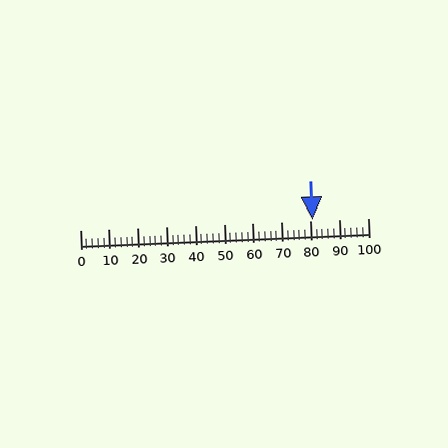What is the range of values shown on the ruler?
The ruler shows values from 0 to 100.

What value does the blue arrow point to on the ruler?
The blue arrow points to approximately 81.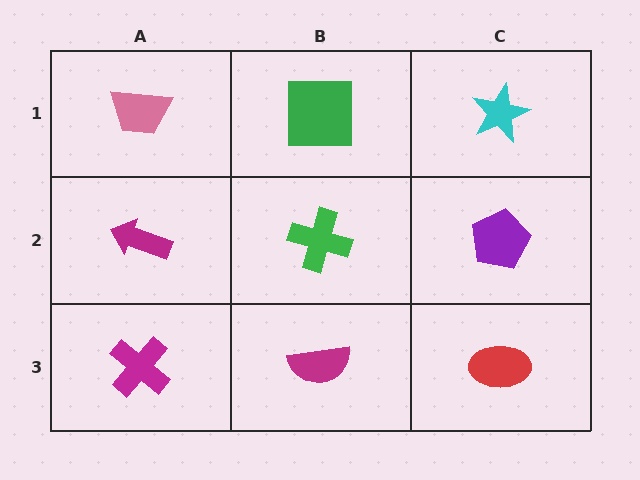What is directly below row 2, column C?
A red ellipse.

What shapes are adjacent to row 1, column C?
A purple pentagon (row 2, column C), a green square (row 1, column B).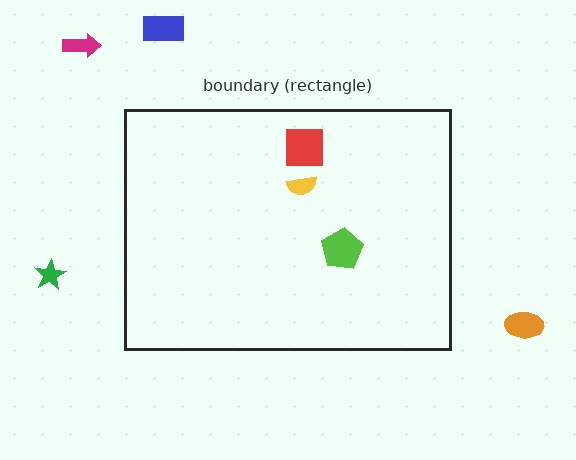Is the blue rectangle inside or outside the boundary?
Outside.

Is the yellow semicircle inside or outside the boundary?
Inside.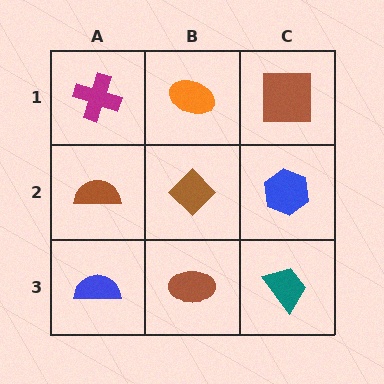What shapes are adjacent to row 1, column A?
A brown semicircle (row 2, column A), an orange ellipse (row 1, column B).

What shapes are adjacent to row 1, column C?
A blue hexagon (row 2, column C), an orange ellipse (row 1, column B).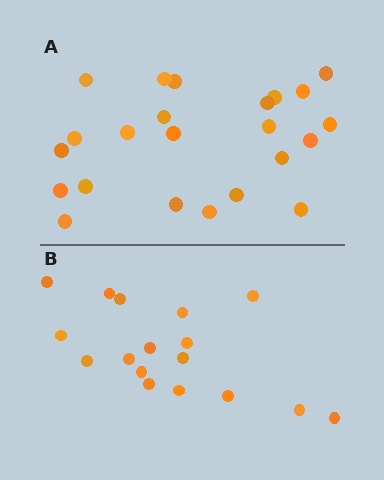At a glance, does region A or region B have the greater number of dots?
Region A (the top region) has more dots.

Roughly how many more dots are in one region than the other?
Region A has about 6 more dots than region B.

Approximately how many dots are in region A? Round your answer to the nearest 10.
About 20 dots. (The exact count is 23, which rounds to 20.)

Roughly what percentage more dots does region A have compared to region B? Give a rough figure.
About 35% more.